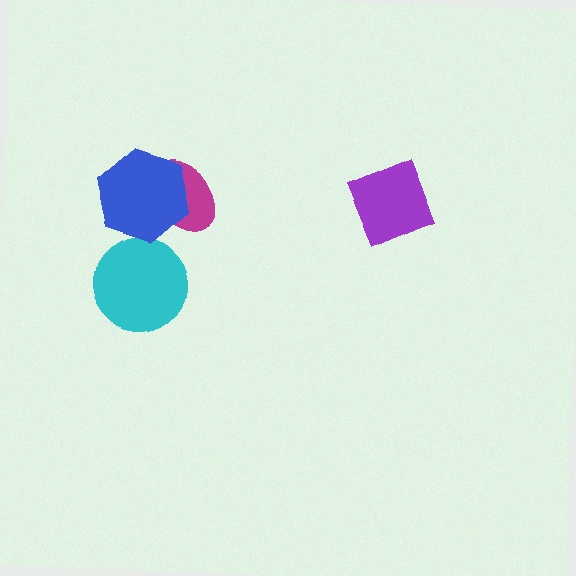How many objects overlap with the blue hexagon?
1 object overlaps with the blue hexagon.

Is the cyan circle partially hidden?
No, no other shape covers it.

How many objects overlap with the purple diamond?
0 objects overlap with the purple diamond.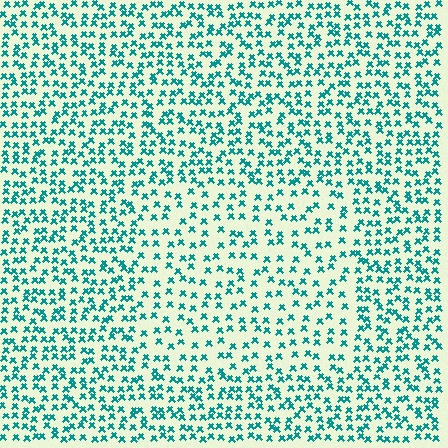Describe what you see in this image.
The image contains small teal elements arranged at two different densities. A rectangle-shaped region is visible where the elements are less densely packed than the surrounding area.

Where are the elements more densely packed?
The elements are more densely packed outside the rectangle boundary.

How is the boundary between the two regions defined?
The boundary is defined by a change in element density (approximately 1.6x ratio). All elements are the same color, size, and shape.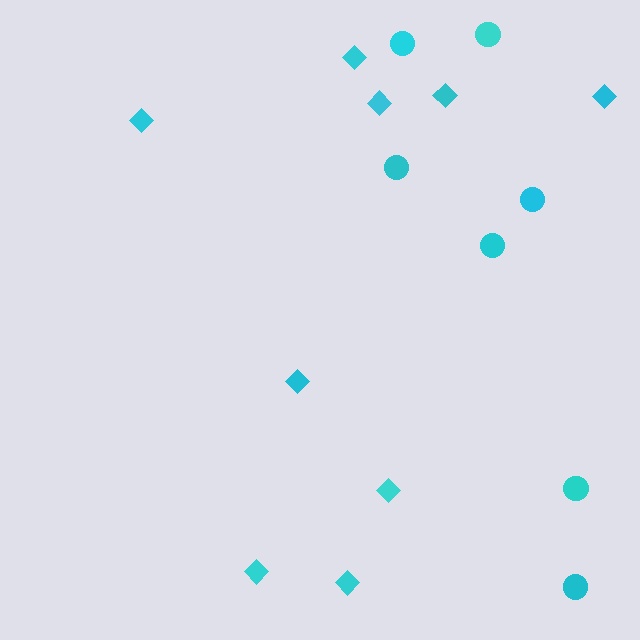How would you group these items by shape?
There are 2 groups: one group of diamonds (9) and one group of circles (7).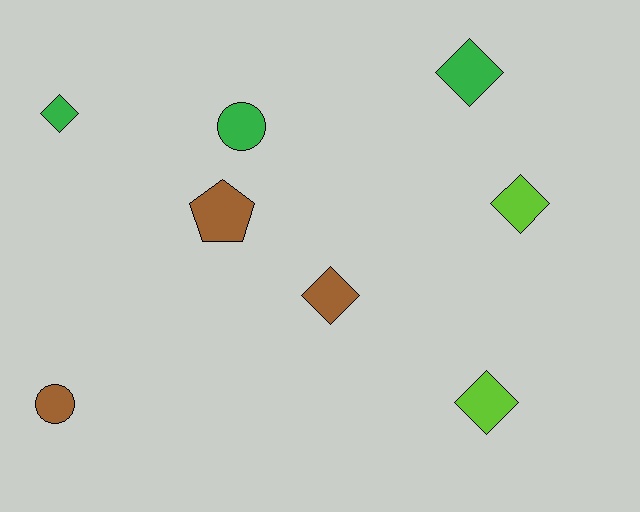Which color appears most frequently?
Brown, with 3 objects.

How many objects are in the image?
There are 8 objects.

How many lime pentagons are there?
There are no lime pentagons.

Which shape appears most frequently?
Diamond, with 5 objects.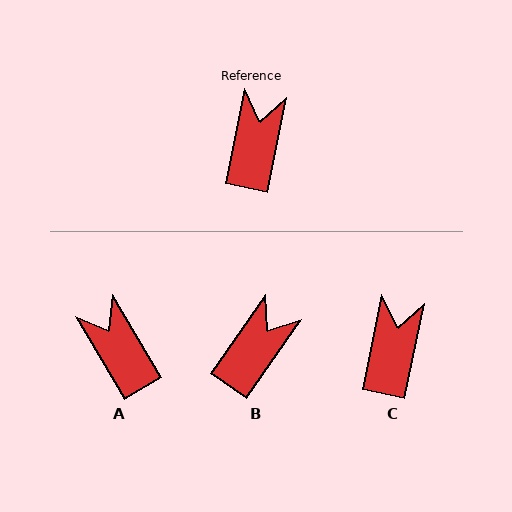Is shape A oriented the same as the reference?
No, it is off by about 42 degrees.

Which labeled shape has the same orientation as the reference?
C.